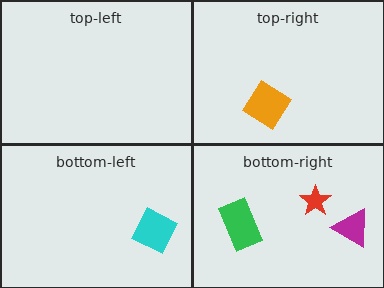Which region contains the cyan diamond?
The bottom-left region.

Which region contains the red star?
The bottom-right region.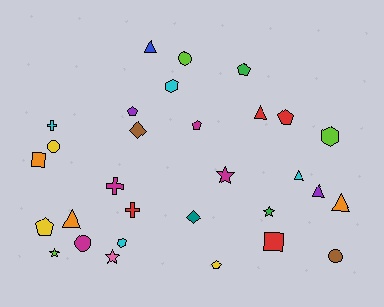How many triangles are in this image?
There are 6 triangles.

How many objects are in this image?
There are 30 objects.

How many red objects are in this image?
There are 4 red objects.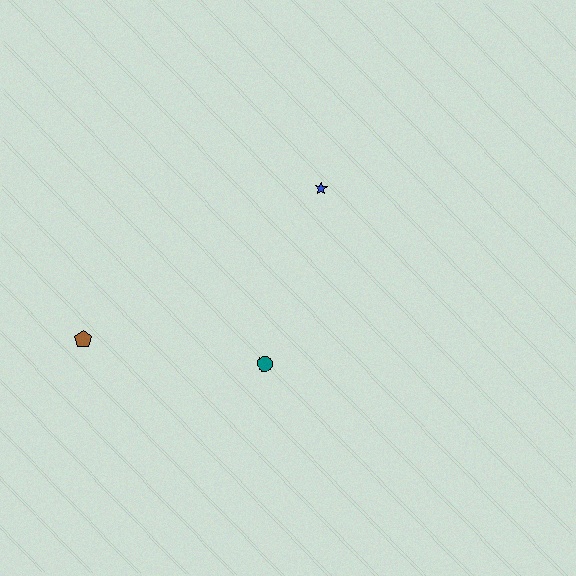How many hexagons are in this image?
There are no hexagons.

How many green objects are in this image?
There are no green objects.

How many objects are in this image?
There are 3 objects.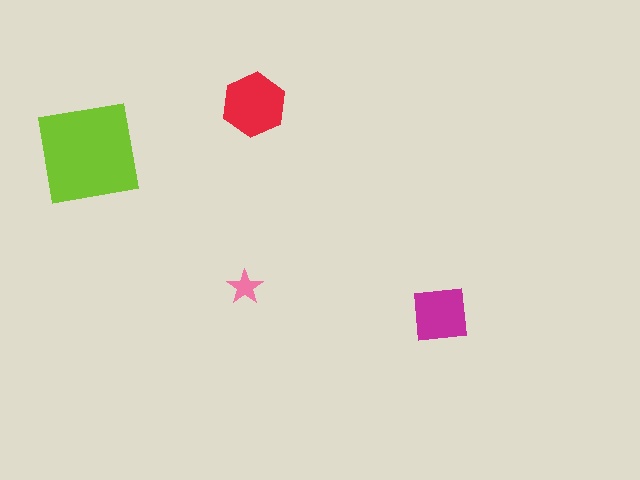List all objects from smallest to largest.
The pink star, the magenta square, the red hexagon, the lime square.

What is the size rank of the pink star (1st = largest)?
4th.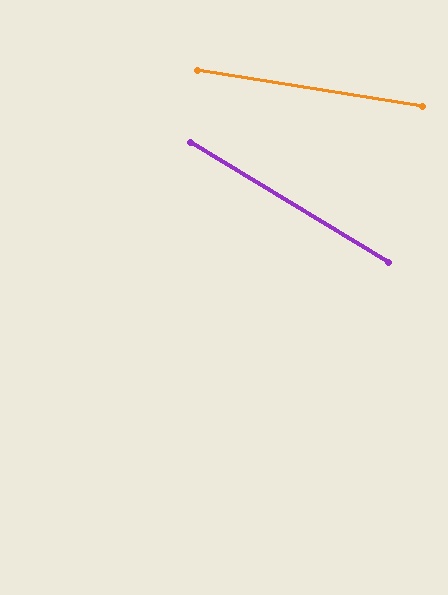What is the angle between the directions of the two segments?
Approximately 22 degrees.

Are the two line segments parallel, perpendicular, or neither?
Neither parallel nor perpendicular — they differ by about 22°.